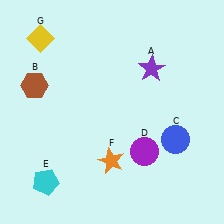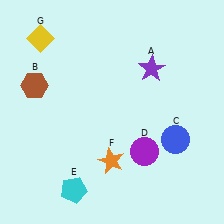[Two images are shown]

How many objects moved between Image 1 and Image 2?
1 object moved between the two images.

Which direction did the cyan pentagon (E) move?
The cyan pentagon (E) moved right.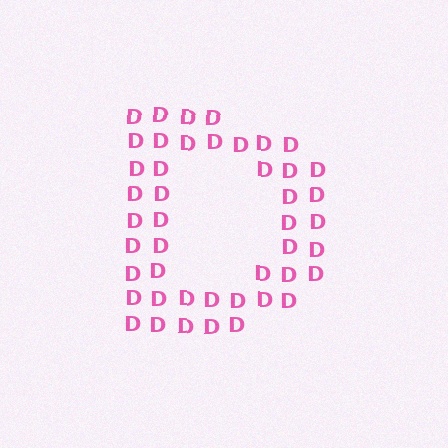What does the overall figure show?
The overall figure shows the letter D.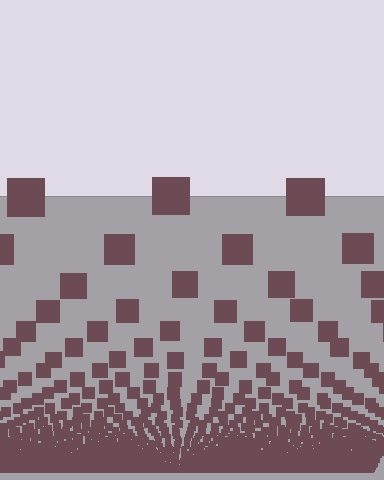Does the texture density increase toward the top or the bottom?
Density increases toward the bottom.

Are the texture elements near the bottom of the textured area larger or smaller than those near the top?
Smaller. The gradient is inverted — elements near the bottom are smaller and denser.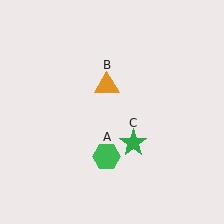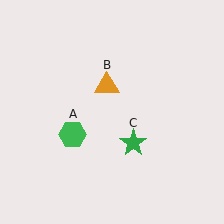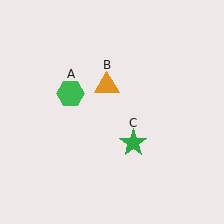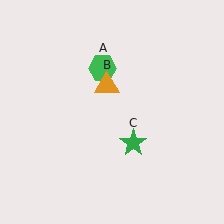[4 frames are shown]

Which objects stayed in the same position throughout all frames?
Orange triangle (object B) and green star (object C) remained stationary.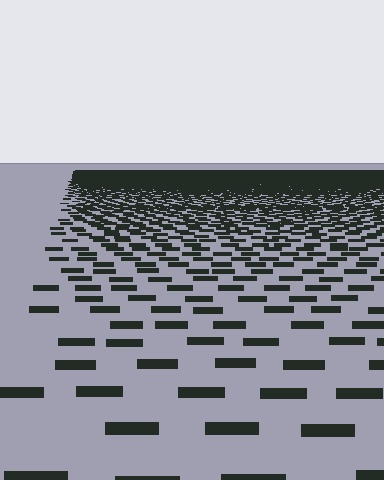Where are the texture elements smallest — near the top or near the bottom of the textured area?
Near the top.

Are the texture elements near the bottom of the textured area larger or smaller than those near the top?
Larger. Near the bottom, elements are closer to the viewer and appear at a bigger on-screen size.